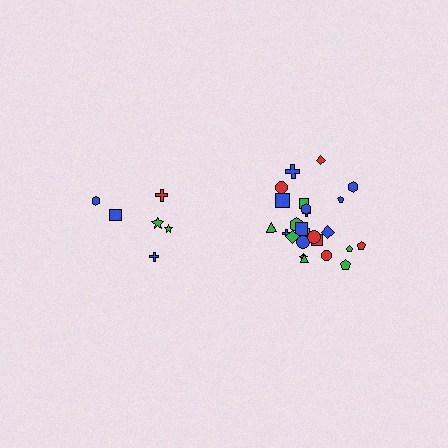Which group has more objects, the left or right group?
The right group.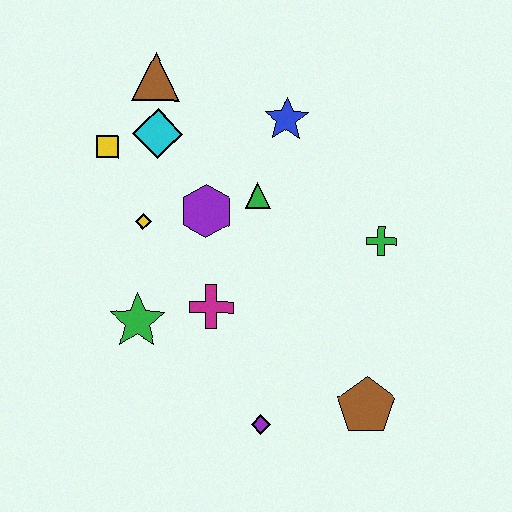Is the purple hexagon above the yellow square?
No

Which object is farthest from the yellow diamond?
The brown pentagon is farthest from the yellow diamond.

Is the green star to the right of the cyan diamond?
No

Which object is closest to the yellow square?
The cyan diamond is closest to the yellow square.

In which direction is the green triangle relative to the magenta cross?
The green triangle is above the magenta cross.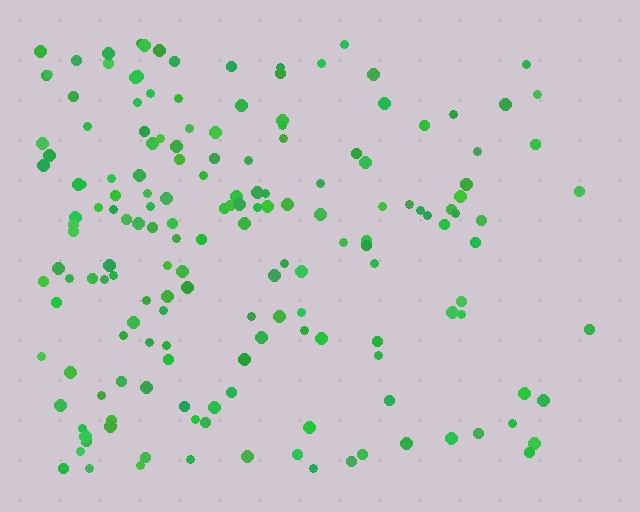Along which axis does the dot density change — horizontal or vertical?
Horizontal.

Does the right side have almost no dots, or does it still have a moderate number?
Still a moderate number, just noticeably fewer than the left.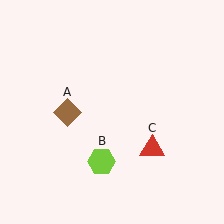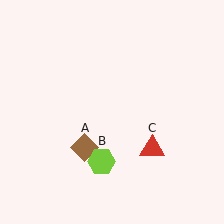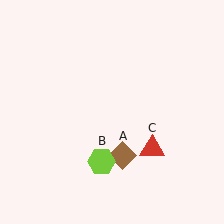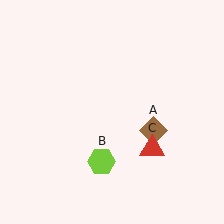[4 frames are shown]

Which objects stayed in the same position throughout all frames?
Lime hexagon (object B) and red triangle (object C) remained stationary.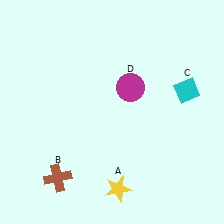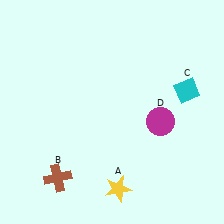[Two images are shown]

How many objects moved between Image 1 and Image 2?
1 object moved between the two images.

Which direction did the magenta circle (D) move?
The magenta circle (D) moved down.